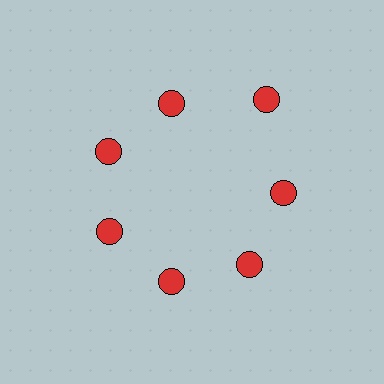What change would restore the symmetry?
The symmetry would be restored by moving it inward, back onto the ring so that all 7 circles sit at equal angles and equal distance from the center.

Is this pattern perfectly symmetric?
No. The 7 red circles are arranged in a ring, but one element near the 1 o'clock position is pushed outward from the center, breaking the 7-fold rotational symmetry.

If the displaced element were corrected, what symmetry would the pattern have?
It would have 7-fold rotational symmetry — the pattern would map onto itself every 51 degrees.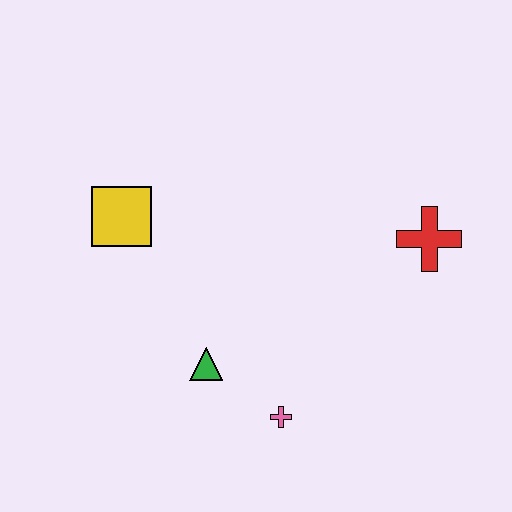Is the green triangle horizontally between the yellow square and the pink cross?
Yes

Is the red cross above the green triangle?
Yes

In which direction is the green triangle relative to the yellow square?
The green triangle is below the yellow square.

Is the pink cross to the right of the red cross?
No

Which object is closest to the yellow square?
The green triangle is closest to the yellow square.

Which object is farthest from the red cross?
The yellow square is farthest from the red cross.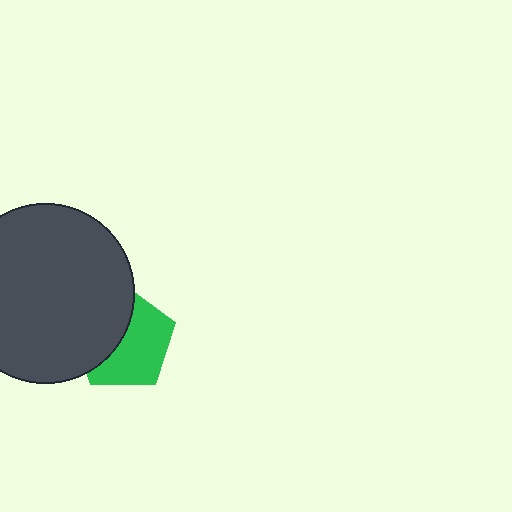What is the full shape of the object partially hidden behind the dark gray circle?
The partially hidden object is a green pentagon.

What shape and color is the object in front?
The object in front is a dark gray circle.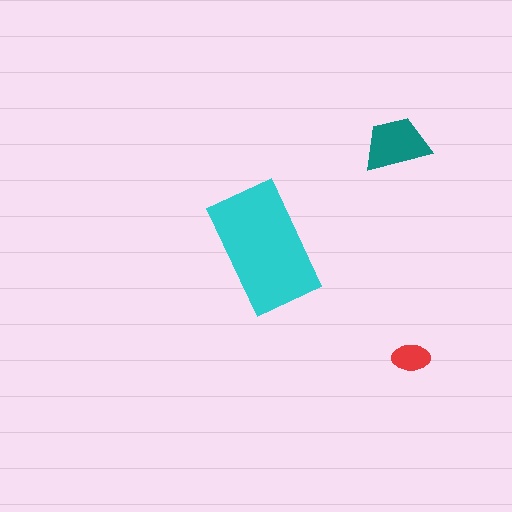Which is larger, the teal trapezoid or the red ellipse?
The teal trapezoid.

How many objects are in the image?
There are 3 objects in the image.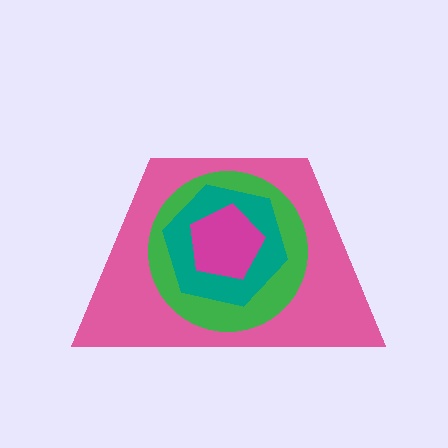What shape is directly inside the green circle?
The teal hexagon.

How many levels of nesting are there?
4.